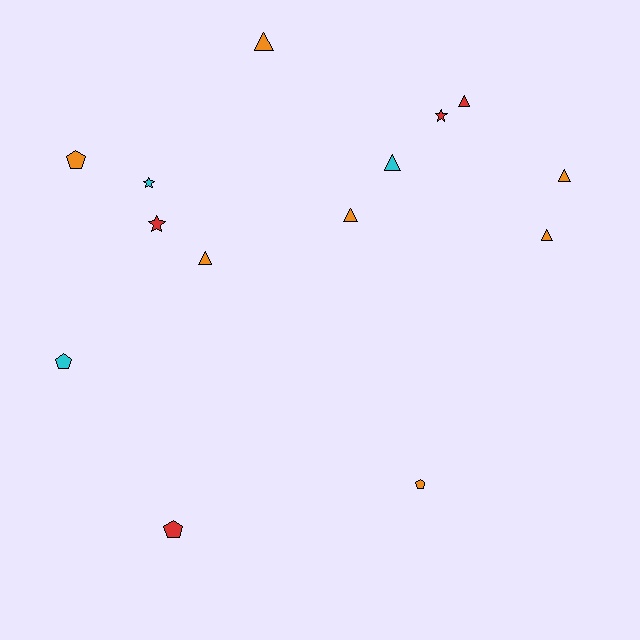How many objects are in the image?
There are 14 objects.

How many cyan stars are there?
There is 1 cyan star.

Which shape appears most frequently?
Triangle, with 7 objects.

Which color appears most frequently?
Orange, with 7 objects.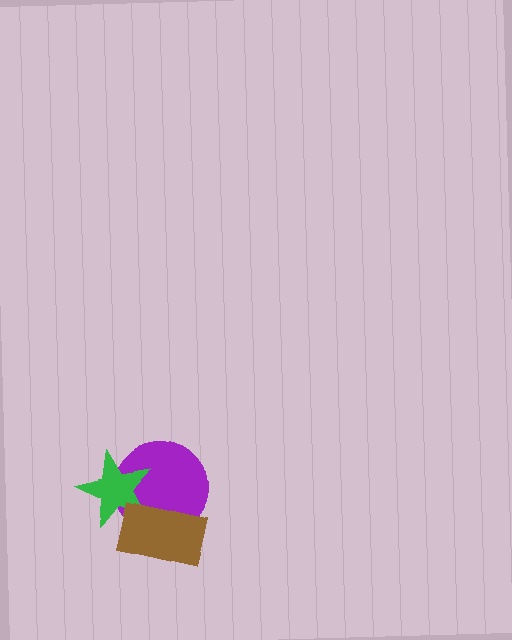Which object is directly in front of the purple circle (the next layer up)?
The green star is directly in front of the purple circle.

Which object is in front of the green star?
The brown rectangle is in front of the green star.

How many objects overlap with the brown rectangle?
2 objects overlap with the brown rectangle.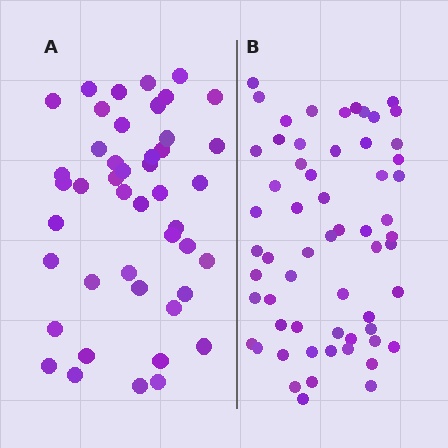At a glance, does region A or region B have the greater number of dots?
Region B (the right region) has more dots.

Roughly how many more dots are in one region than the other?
Region B has approximately 15 more dots than region A.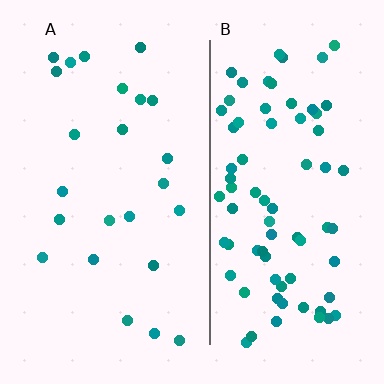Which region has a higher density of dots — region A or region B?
B (the right).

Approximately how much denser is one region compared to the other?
Approximately 3.3× — region B over region A.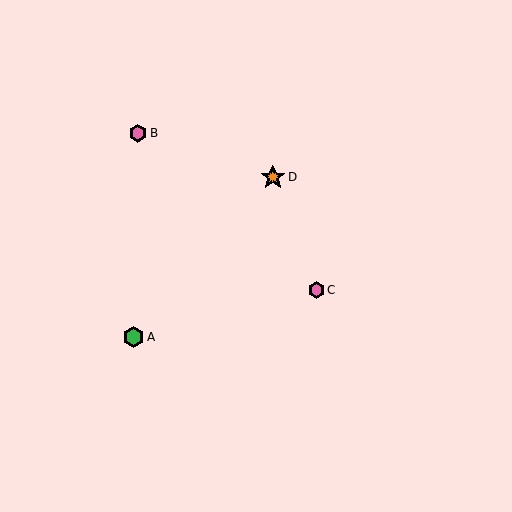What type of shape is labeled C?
Shape C is a pink hexagon.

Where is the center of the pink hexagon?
The center of the pink hexagon is at (138, 133).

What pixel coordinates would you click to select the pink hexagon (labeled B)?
Click at (138, 133) to select the pink hexagon B.